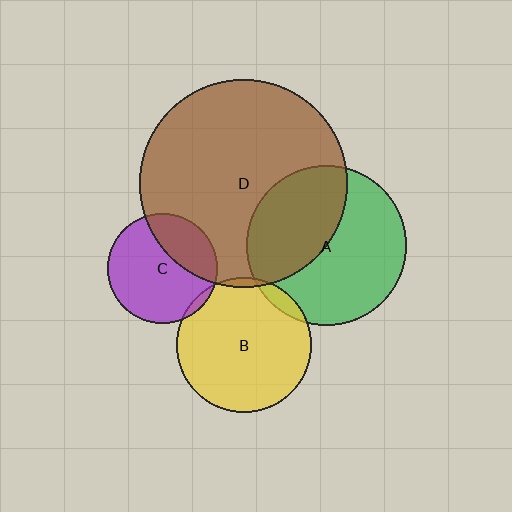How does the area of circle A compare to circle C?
Approximately 2.1 times.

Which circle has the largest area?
Circle D (brown).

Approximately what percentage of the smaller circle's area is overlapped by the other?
Approximately 5%.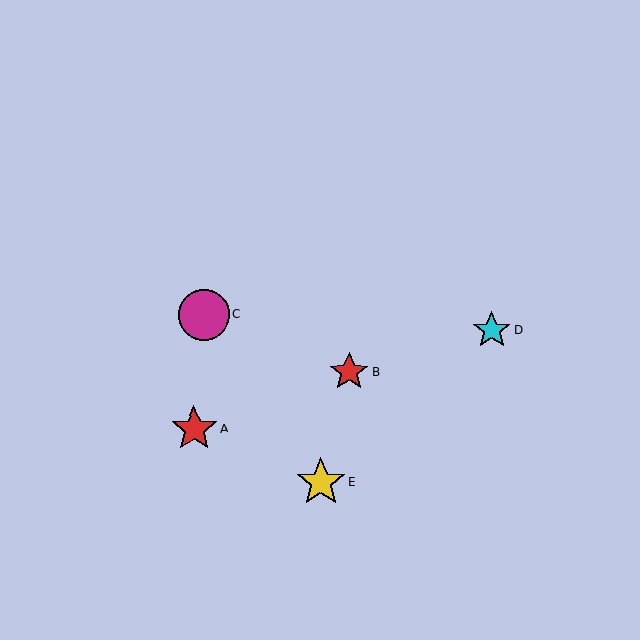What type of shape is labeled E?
Shape E is a yellow star.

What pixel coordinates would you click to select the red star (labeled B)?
Click at (349, 372) to select the red star B.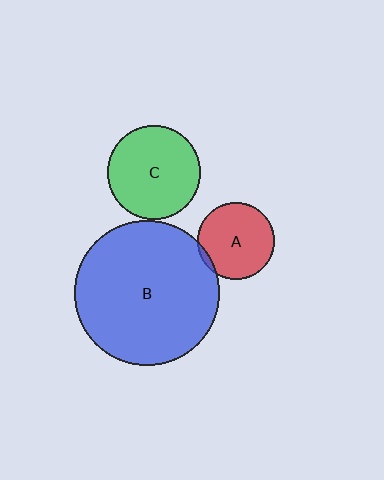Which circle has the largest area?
Circle B (blue).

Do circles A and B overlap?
Yes.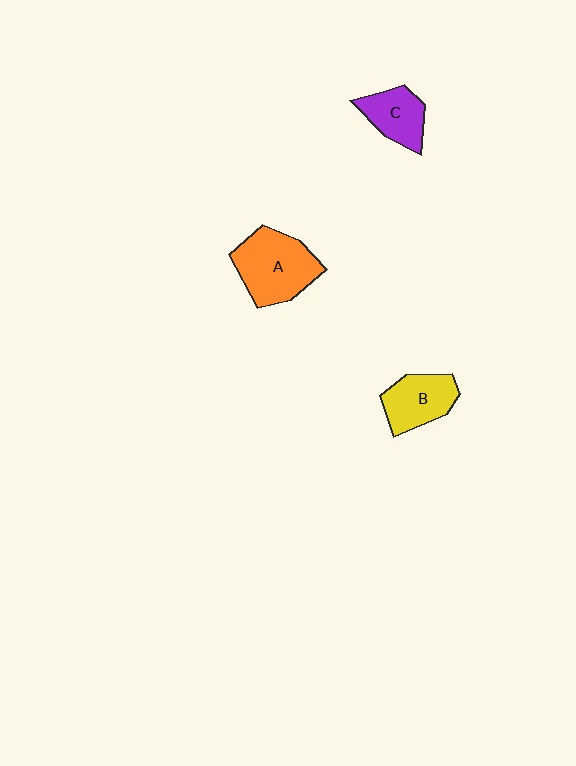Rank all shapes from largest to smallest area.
From largest to smallest: A (orange), B (yellow), C (purple).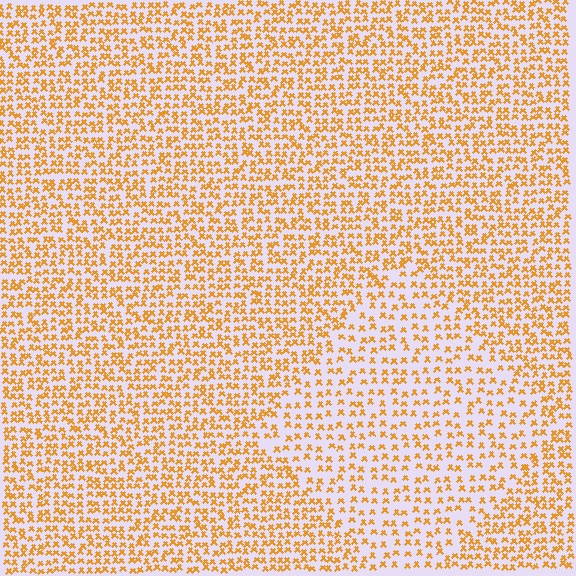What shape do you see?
I see a diamond.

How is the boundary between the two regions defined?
The boundary is defined by a change in element density (approximately 1.7x ratio). All elements are the same color, size, and shape.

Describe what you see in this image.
The image contains small orange elements arranged at two different densities. A diamond-shaped region is visible where the elements are less densely packed than the surrounding area.